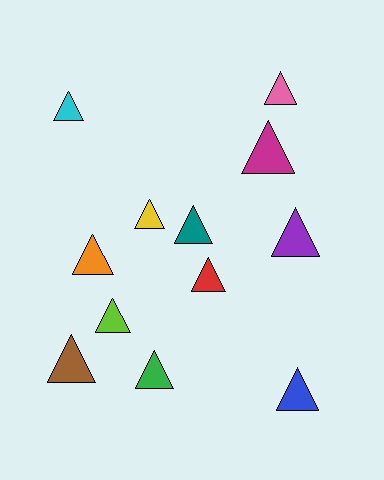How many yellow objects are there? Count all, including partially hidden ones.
There is 1 yellow object.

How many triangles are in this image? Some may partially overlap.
There are 12 triangles.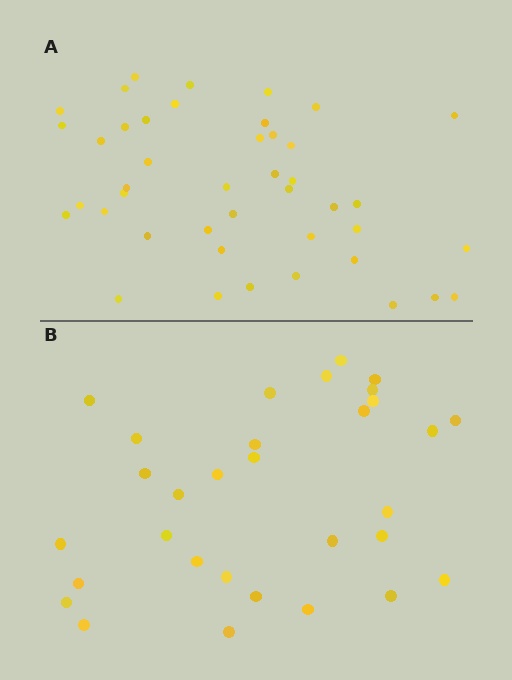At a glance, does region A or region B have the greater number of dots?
Region A (the top region) has more dots.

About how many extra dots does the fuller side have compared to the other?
Region A has roughly 12 or so more dots than region B.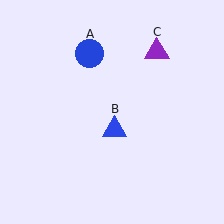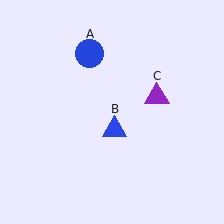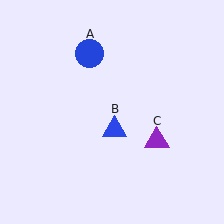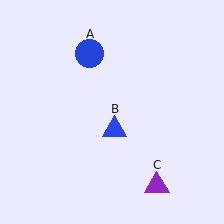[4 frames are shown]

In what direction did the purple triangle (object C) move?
The purple triangle (object C) moved down.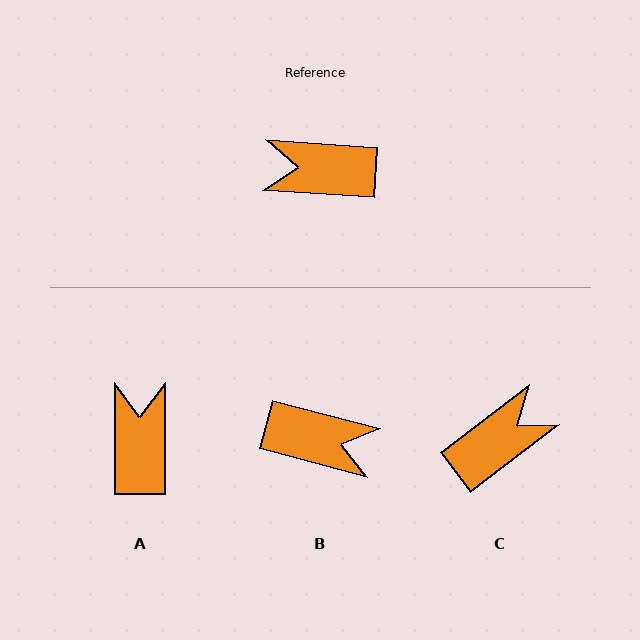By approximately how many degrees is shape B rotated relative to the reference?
Approximately 169 degrees counter-clockwise.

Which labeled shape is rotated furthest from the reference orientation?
B, about 169 degrees away.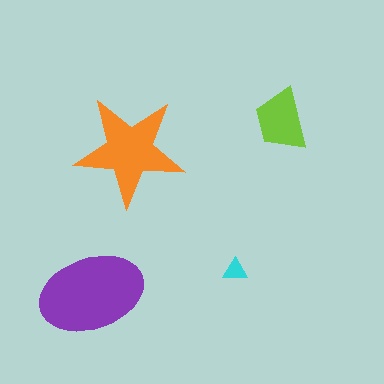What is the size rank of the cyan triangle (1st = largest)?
4th.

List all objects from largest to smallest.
The purple ellipse, the orange star, the lime trapezoid, the cyan triangle.